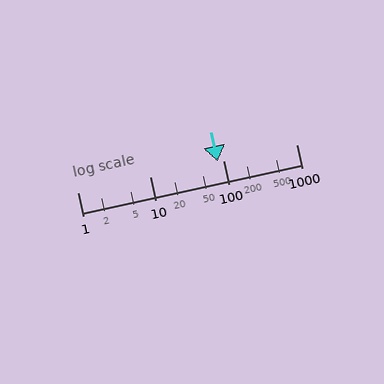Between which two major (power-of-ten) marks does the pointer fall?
The pointer is between 10 and 100.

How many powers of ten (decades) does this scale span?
The scale spans 3 decades, from 1 to 1000.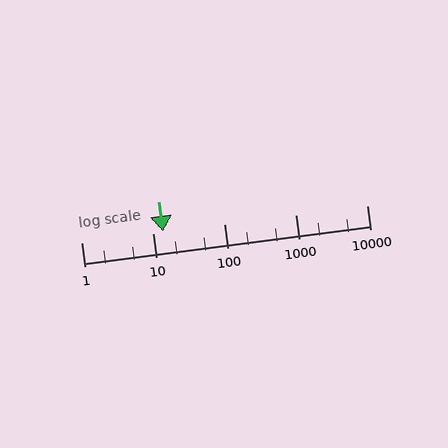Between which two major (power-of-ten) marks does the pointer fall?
The pointer is between 10 and 100.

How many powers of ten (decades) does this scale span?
The scale spans 4 decades, from 1 to 10000.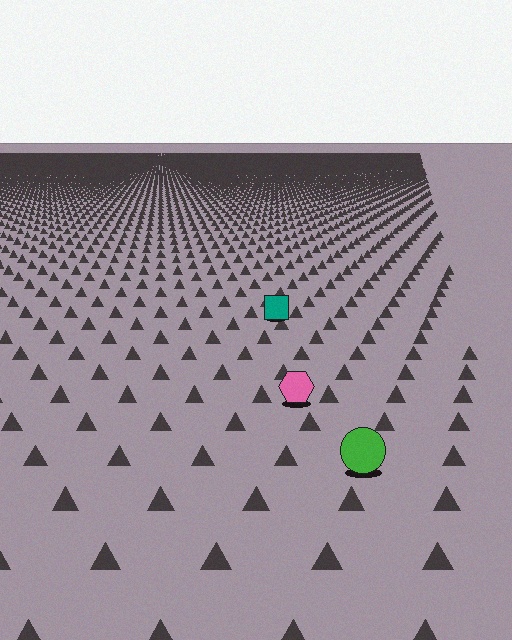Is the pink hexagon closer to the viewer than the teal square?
Yes. The pink hexagon is closer — you can tell from the texture gradient: the ground texture is coarser near it.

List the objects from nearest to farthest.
From nearest to farthest: the green circle, the pink hexagon, the teal square.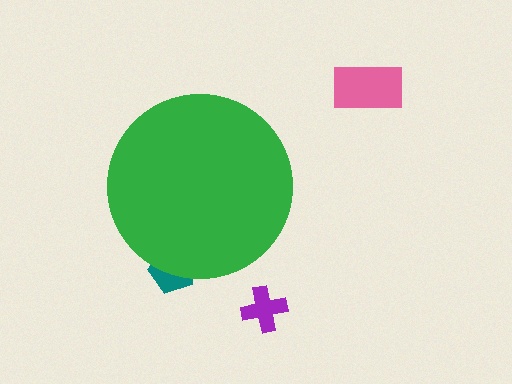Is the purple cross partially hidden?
No, the purple cross is fully visible.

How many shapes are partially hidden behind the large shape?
1 shape is partially hidden.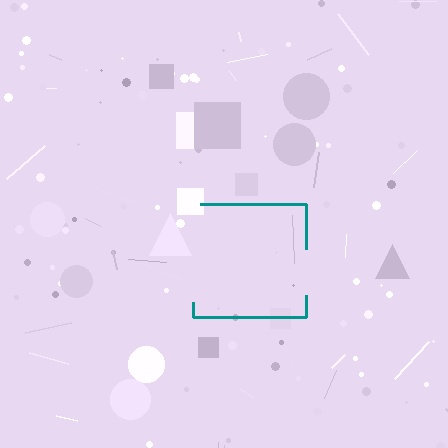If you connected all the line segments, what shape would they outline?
They would outline a square.